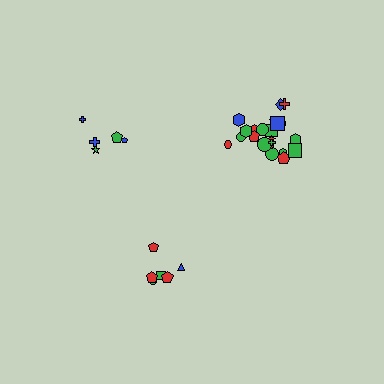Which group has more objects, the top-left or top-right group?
The top-right group.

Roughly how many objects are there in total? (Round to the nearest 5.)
Roughly 35 objects in total.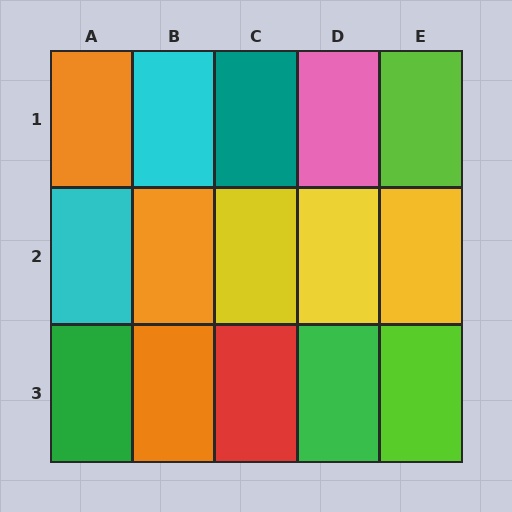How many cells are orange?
3 cells are orange.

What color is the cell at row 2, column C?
Yellow.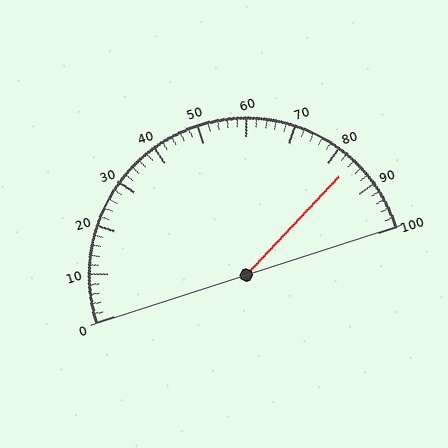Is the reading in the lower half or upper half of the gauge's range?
The reading is in the upper half of the range (0 to 100).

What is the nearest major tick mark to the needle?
The nearest major tick mark is 80.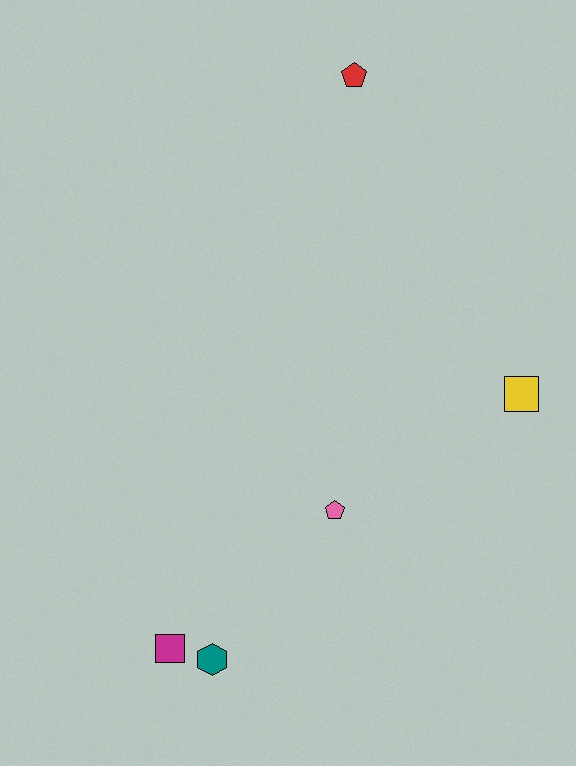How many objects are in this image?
There are 5 objects.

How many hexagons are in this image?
There is 1 hexagon.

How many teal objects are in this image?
There is 1 teal object.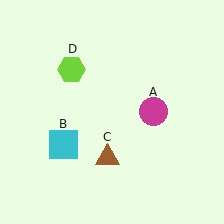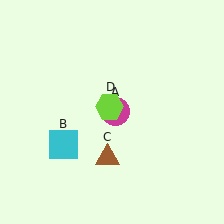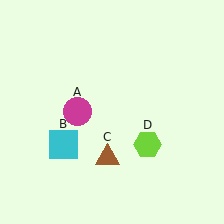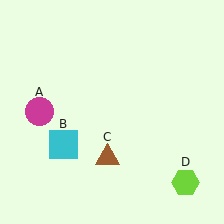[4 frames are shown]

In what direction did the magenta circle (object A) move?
The magenta circle (object A) moved left.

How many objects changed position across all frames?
2 objects changed position: magenta circle (object A), lime hexagon (object D).